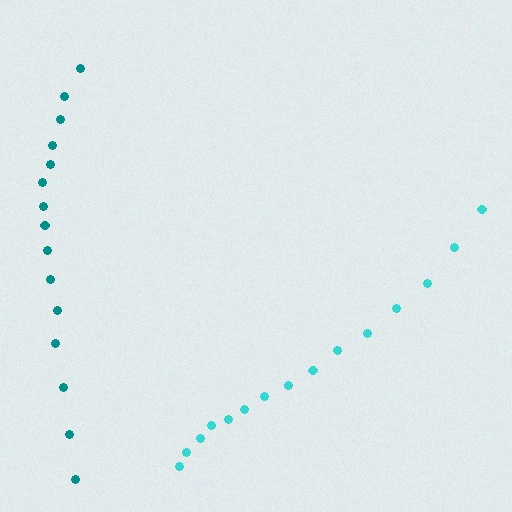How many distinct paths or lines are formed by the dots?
There are 2 distinct paths.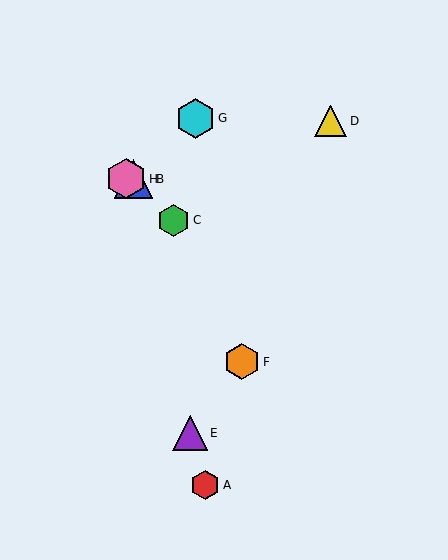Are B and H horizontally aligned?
Yes, both are at y≈179.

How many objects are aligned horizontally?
2 objects (B, H) are aligned horizontally.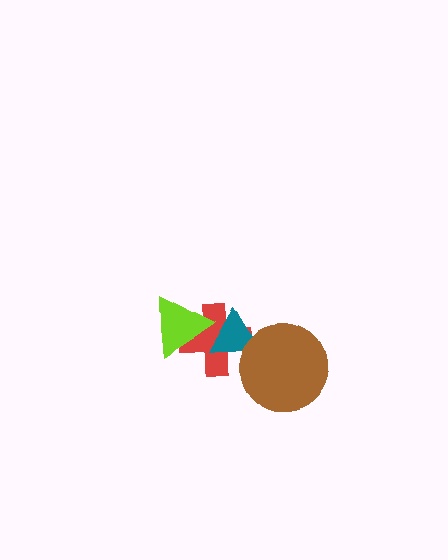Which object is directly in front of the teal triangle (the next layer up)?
The brown circle is directly in front of the teal triangle.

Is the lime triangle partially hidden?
No, no other shape covers it.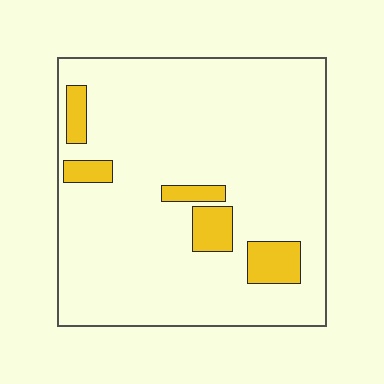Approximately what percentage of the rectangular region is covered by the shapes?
Approximately 10%.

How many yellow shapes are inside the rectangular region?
5.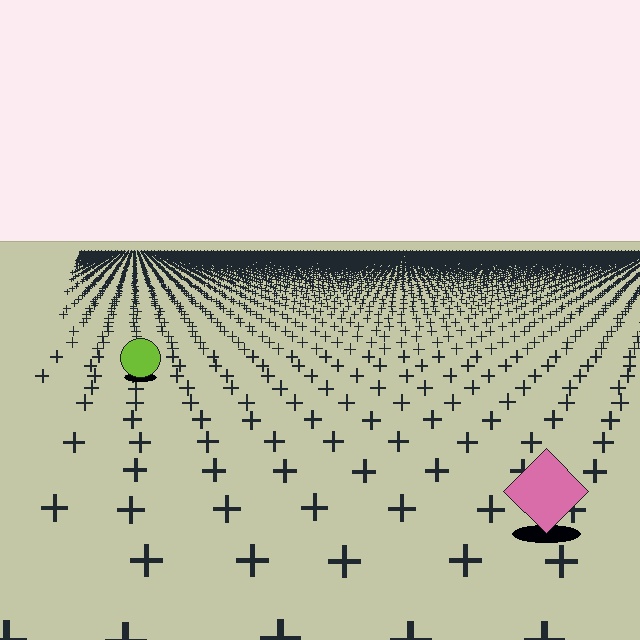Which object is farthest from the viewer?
The lime circle is farthest from the viewer. It appears smaller and the ground texture around it is denser.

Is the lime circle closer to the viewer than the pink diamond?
No. The pink diamond is closer — you can tell from the texture gradient: the ground texture is coarser near it.